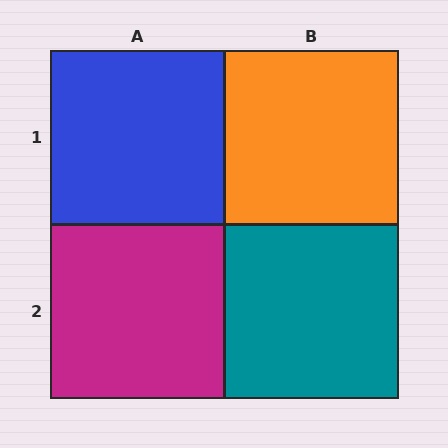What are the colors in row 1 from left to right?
Blue, orange.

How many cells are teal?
1 cell is teal.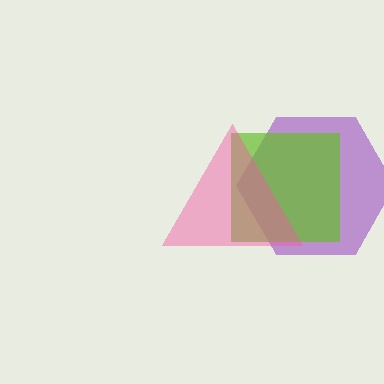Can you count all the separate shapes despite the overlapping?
Yes, there are 3 separate shapes.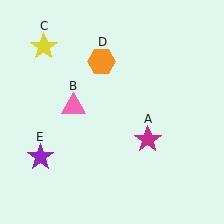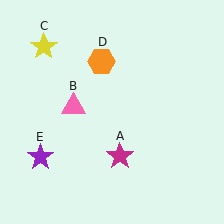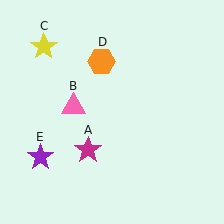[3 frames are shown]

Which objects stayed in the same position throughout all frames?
Pink triangle (object B) and yellow star (object C) and orange hexagon (object D) and purple star (object E) remained stationary.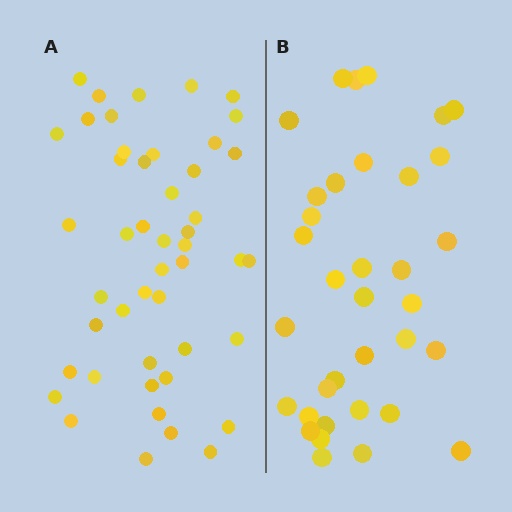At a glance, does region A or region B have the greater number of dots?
Region A (the left region) has more dots.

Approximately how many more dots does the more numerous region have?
Region A has roughly 12 or so more dots than region B.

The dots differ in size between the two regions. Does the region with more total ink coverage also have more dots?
No. Region B has more total ink coverage because its dots are larger, but region A actually contains more individual dots. Total area can be misleading — the number of items is what matters here.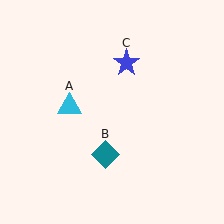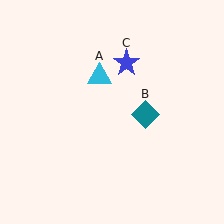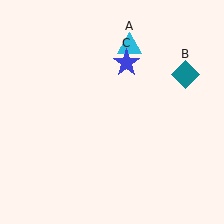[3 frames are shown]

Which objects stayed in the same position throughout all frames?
Blue star (object C) remained stationary.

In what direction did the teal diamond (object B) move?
The teal diamond (object B) moved up and to the right.